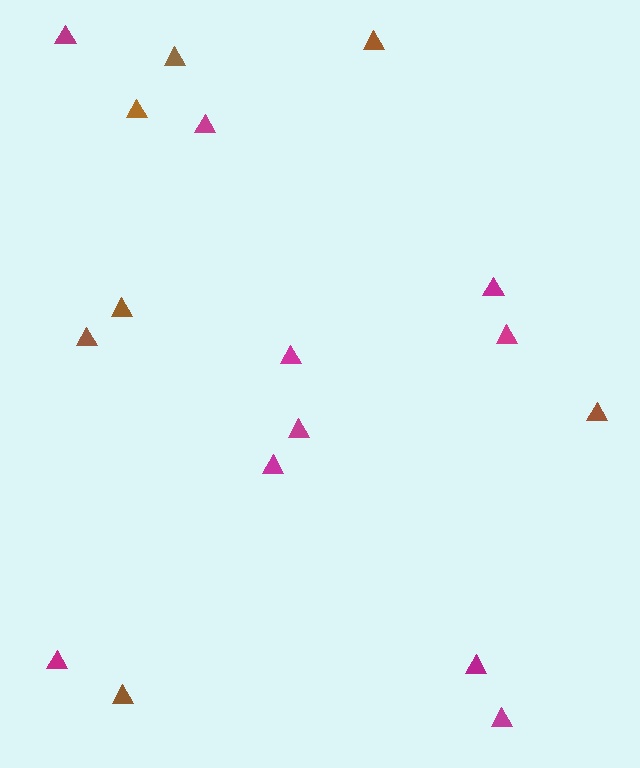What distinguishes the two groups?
There are 2 groups: one group of magenta triangles (10) and one group of brown triangles (7).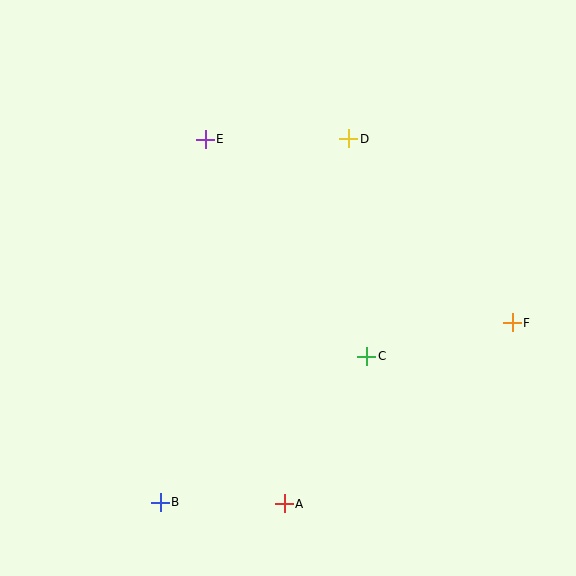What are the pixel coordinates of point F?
Point F is at (512, 323).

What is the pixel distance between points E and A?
The distance between E and A is 373 pixels.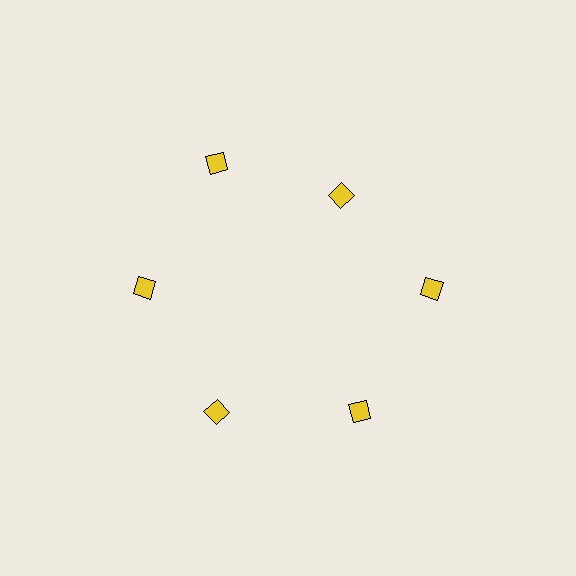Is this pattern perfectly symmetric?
No. The 6 yellow diamonds are arranged in a ring, but one element near the 1 o'clock position is pulled inward toward the center, breaking the 6-fold rotational symmetry.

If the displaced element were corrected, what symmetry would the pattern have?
It would have 6-fold rotational symmetry — the pattern would map onto itself every 60 degrees.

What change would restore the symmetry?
The symmetry would be restored by moving it outward, back onto the ring so that all 6 diamonds sit at equal angles and equal distance from the center.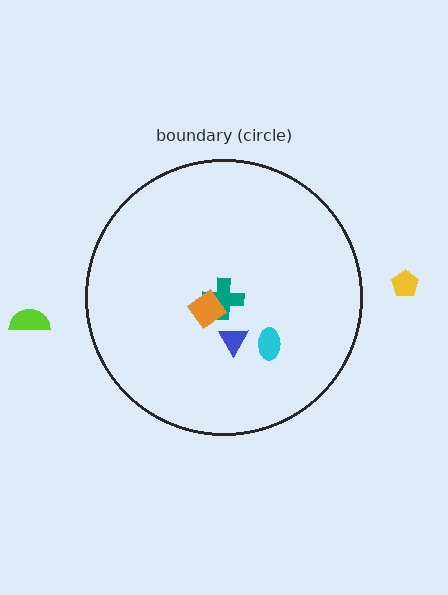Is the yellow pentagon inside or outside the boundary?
Outside.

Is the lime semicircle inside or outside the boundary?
Outside.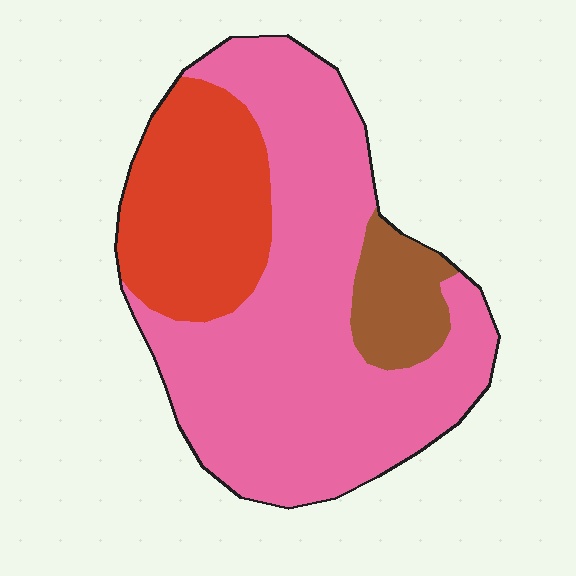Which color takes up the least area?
Brown, at roughly 10%.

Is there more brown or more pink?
Pink.